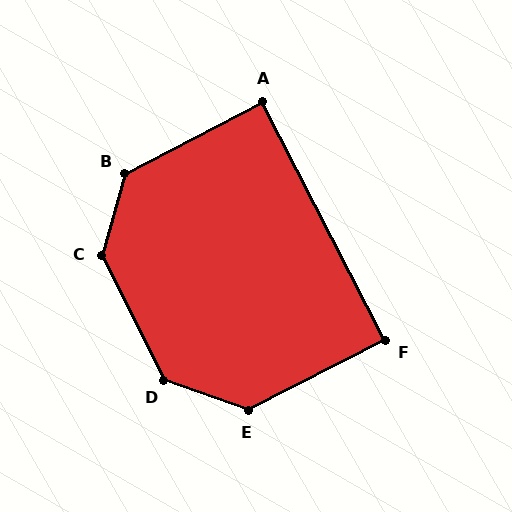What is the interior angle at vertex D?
Approximately 136 degrees (obtuse).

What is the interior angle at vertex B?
Approximately 134 degrees (obtuse).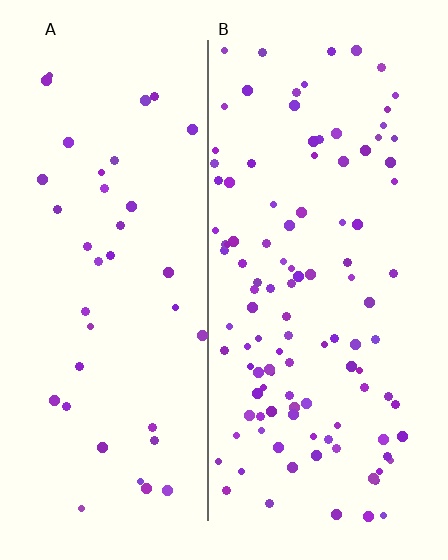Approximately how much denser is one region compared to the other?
Approximately 2.9× — region B over region A.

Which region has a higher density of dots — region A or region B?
B (the right).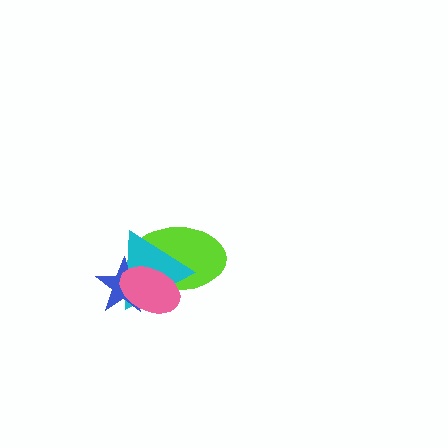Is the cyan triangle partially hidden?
Yes, it is partially covered by another shape.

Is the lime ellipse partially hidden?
Yes, it is partially covered by another shape.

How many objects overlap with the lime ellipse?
3 objects overlap with the lime ellipse.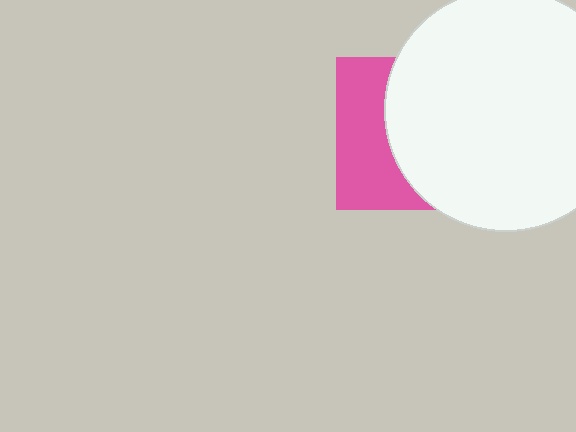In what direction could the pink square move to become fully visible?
The pink square could move left. That would shift it out from behind the white circle entirely.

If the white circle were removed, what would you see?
You would see the complete pink square.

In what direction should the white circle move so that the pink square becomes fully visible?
The white circle should move right. That is the shortest direction to clear the overlap and leave the pink square fully visible.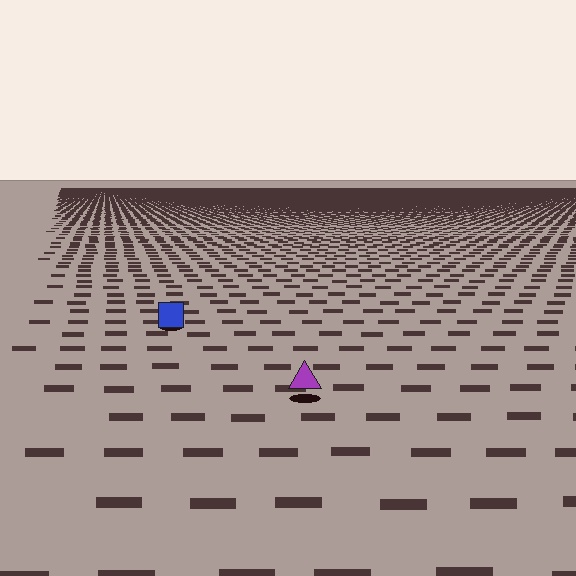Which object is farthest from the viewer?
The blue square is farthest from the viewer. It appears smaller and the ground texture around it is denser.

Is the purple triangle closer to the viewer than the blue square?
Yes. The purple triangle is closer — you can tell from the texture gradient: the ground texture is coarser near it.